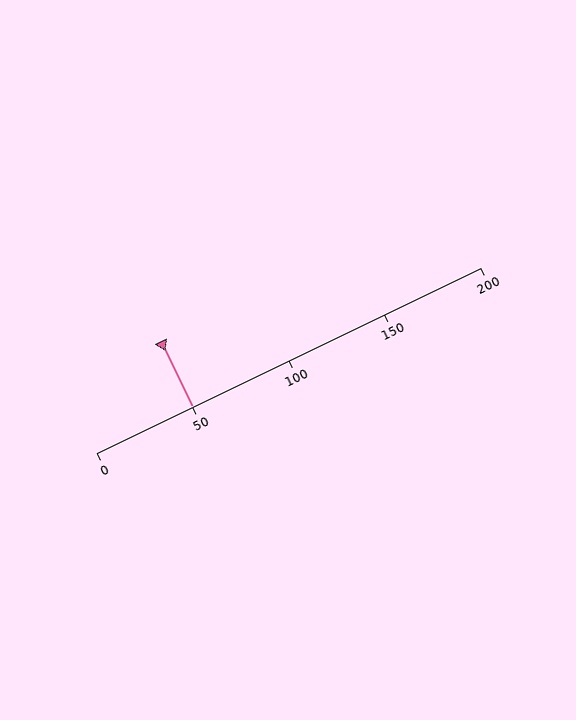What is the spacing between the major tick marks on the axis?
The major ticks are spaced 50 apart.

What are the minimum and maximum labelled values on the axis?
The axis runs from 0 to 200.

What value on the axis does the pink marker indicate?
The marker indicates approximately 50.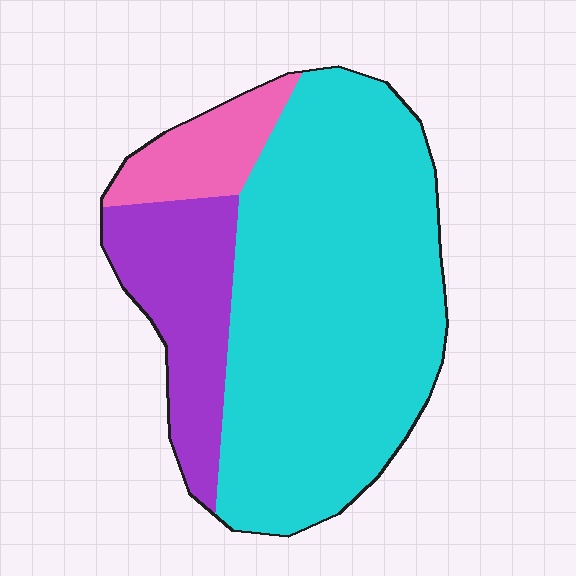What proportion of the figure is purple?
Purple covers about 20% of the figure.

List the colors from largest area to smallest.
From largest to smallest: cyan, purple, pink.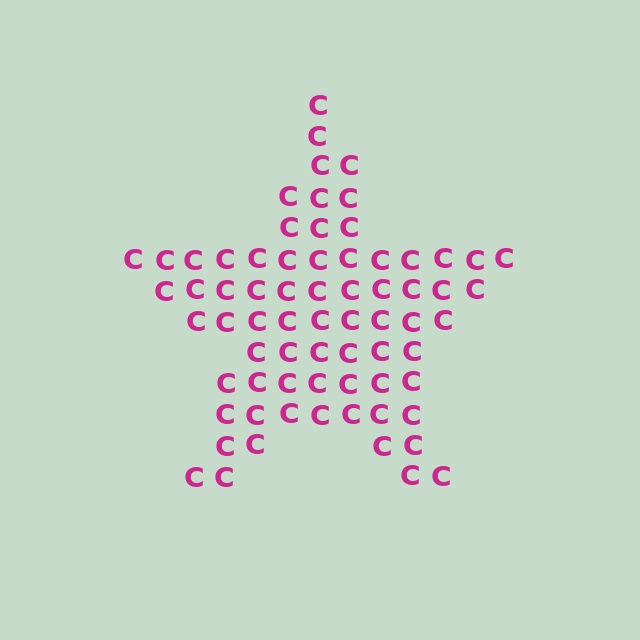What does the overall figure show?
The overall figure shows a star.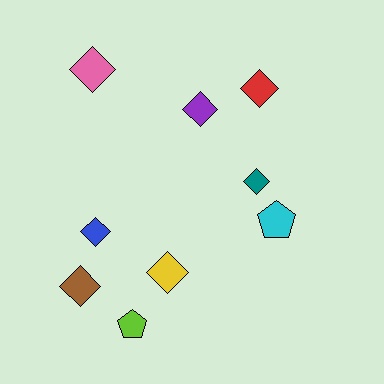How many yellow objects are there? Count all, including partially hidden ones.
There is 1 yellow object.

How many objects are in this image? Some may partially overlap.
There are 9 objects.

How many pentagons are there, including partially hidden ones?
There are 2 pentagons.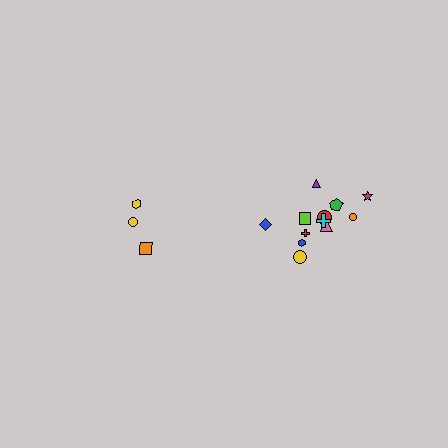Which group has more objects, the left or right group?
The right group.